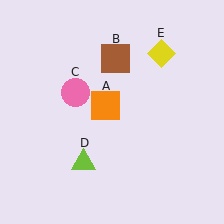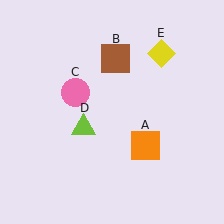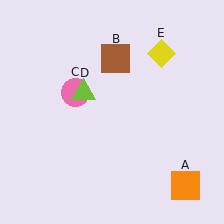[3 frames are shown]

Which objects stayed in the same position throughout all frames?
Brown square (object B) and pink circle (object C) and yellow diamond (object E) remained stationary.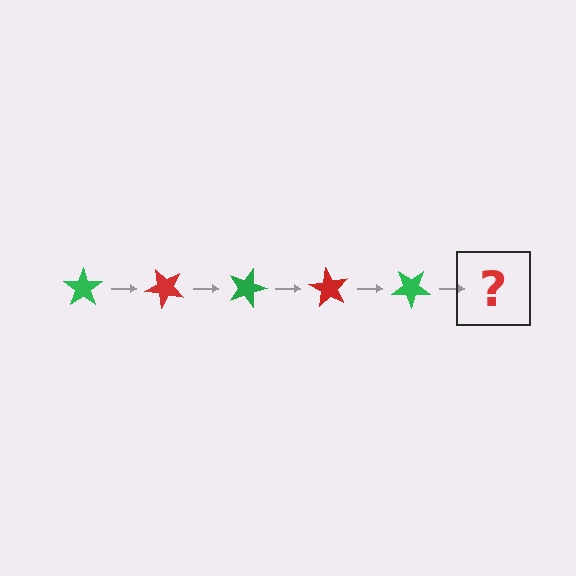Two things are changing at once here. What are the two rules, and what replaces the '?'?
The two rules are that it rotates 45 degrees each step and the color cycles through green and red. The '?' should be a red star, rotated 225 degrees from the start.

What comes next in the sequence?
The next element should be a red star, rotated 225 degrees from the start.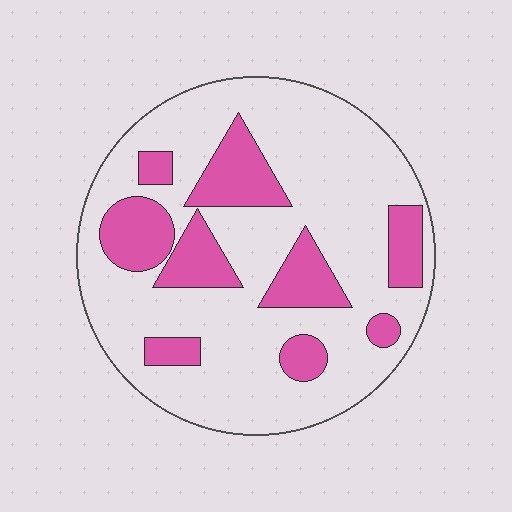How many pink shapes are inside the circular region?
9.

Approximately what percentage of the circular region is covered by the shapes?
Approximately 25%.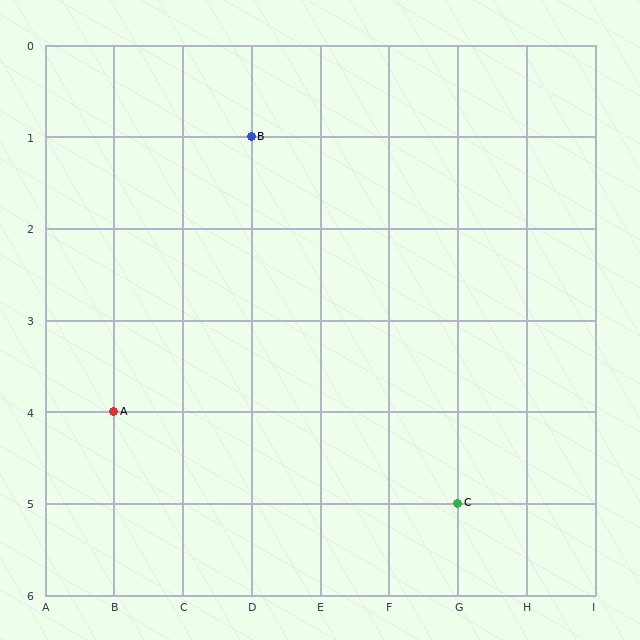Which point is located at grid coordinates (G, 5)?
Point C is at (G, 5).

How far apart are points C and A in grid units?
Points C and A are 5 columns and 1 row apart (about 5.1 grid units diagonally).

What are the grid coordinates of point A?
Point A is at grid coordinates (B, 4).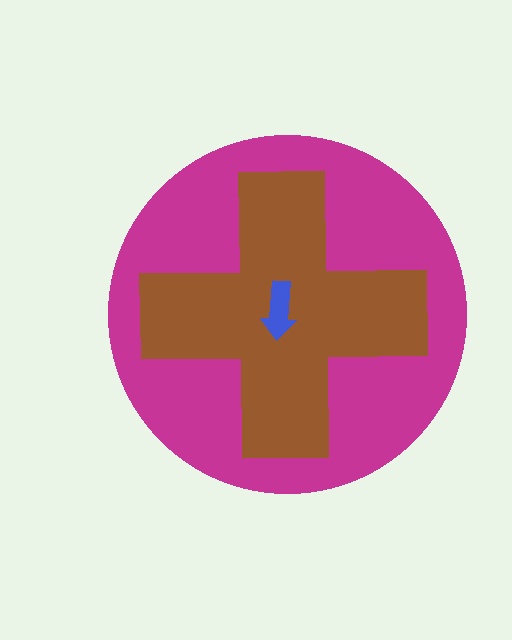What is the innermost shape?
The blue arrow.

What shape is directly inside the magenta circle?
The brown cross.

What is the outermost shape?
The magenta circle.